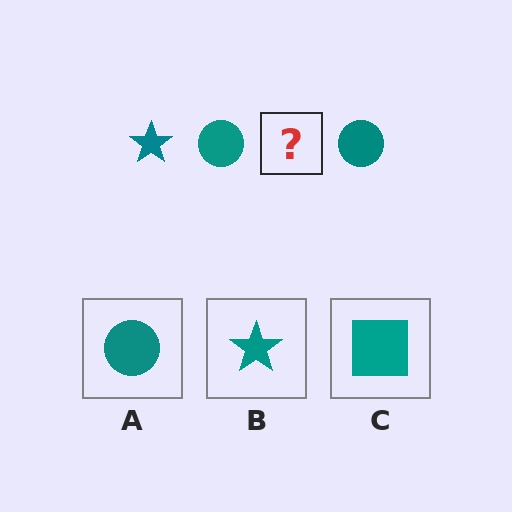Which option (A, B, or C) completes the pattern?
B.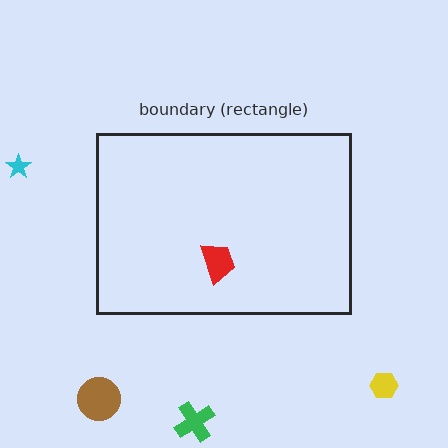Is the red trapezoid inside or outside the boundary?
Inside.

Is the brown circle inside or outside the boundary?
Outside.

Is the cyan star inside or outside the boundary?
Outside.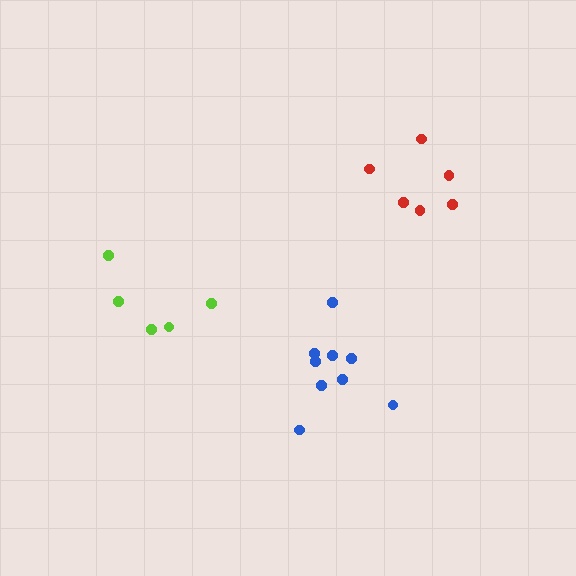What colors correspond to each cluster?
The clusters are colored: blue, red, lime.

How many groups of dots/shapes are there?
There are 3 groups.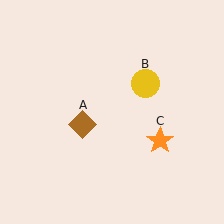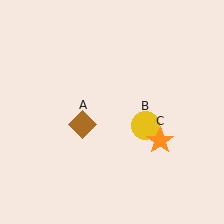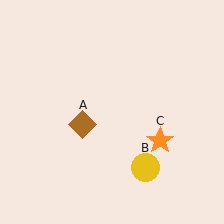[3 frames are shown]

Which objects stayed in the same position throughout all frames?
Brown diamond (object A) and orange star (object C) remained stationary.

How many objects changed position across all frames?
1 object changed position: yellow circle (object B).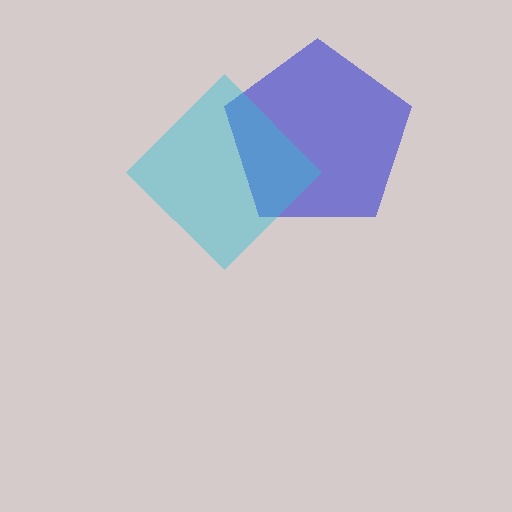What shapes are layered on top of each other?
The layered shapes are: a blue pentagon, a cyan diamond.